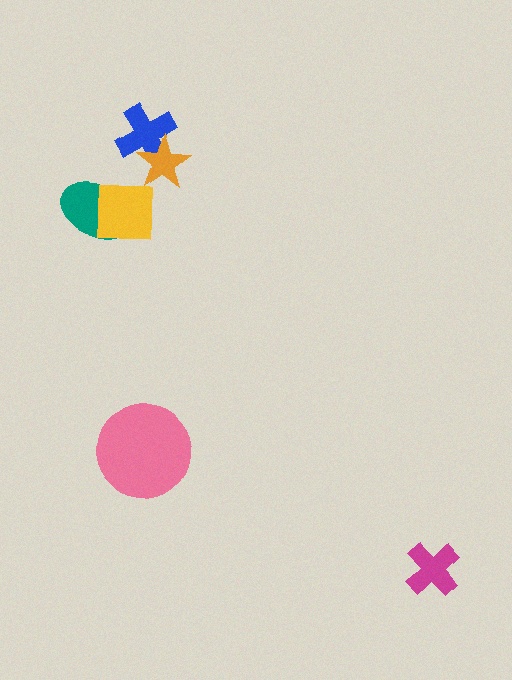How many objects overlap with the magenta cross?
0 objects overlap with the magenta cross.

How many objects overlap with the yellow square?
1 object overlaps with the yellow square.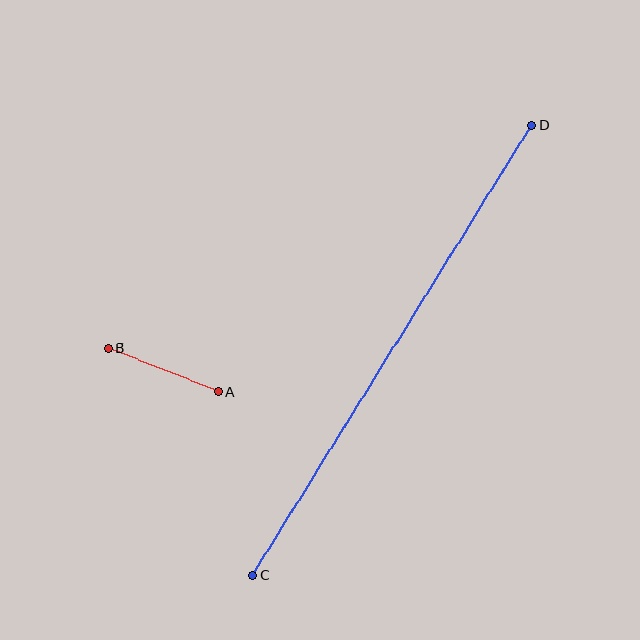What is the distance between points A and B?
The distance is approximately 117 pixels.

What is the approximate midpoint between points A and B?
The midpoint is at approximately (163, 370) pixels.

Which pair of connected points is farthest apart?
Points C and D are farthest apart.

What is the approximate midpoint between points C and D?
The midpoint is at approximately (392, 350) pixels.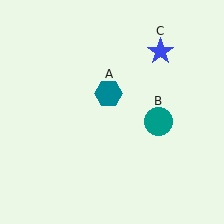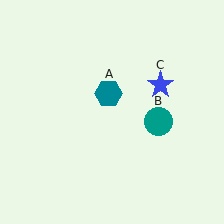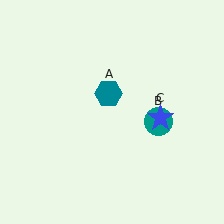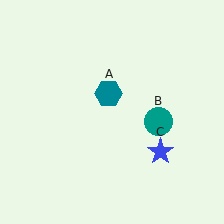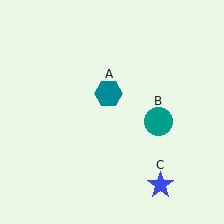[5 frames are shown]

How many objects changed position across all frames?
1 object changed position: blue star (object C).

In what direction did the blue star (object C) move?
The blue star (object C) moved down.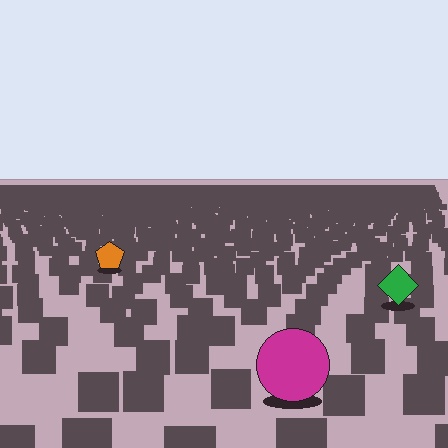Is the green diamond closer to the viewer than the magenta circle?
No. The magenta circle is closer — you can tell from the texture gradient: the ground texture is coarser near it.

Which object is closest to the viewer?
The magenta circle is closest. The texture marks near it are larger and more spread out.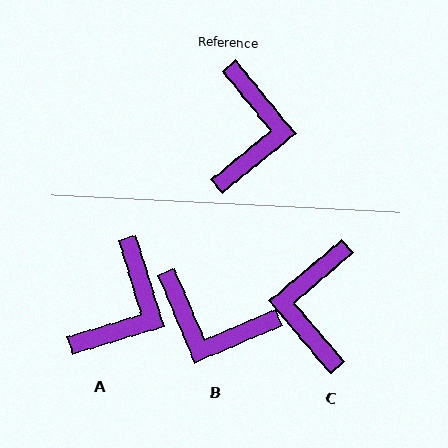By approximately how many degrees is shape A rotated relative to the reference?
Approximately 22 degrees clockwise.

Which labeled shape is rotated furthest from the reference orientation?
C, about 179 degrees away.